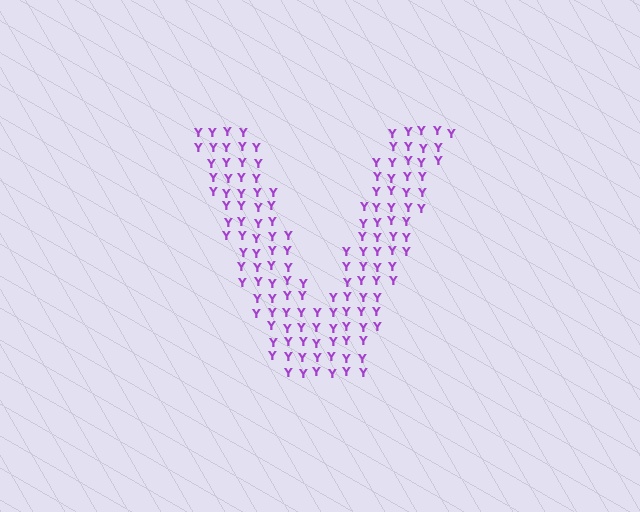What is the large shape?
The large shape is the letter V.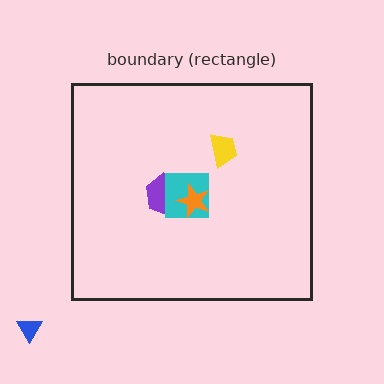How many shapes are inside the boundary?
4 inside, 1 outside.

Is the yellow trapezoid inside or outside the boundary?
Inside.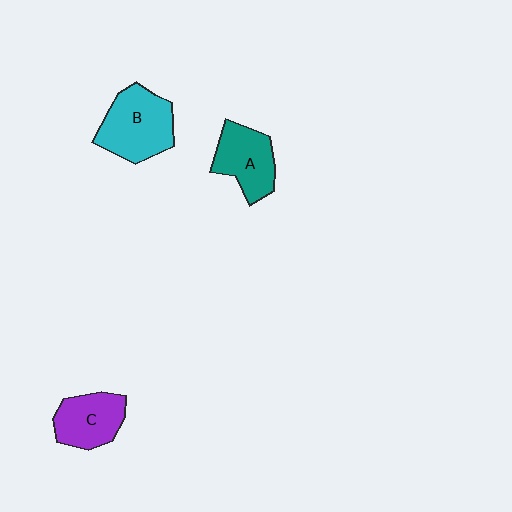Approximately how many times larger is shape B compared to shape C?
Approximately 1.3 times.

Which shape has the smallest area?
Shape C (purple).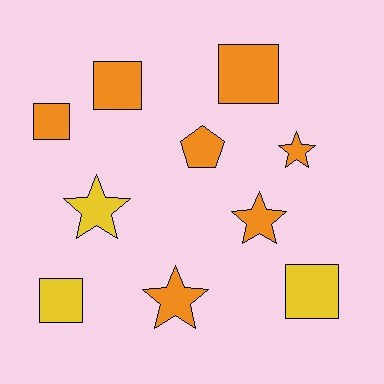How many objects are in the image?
There are 10 objects.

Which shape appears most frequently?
Square, with 5 objects.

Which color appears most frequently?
Orange, with 7 objects.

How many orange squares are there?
There are 3 orange squares.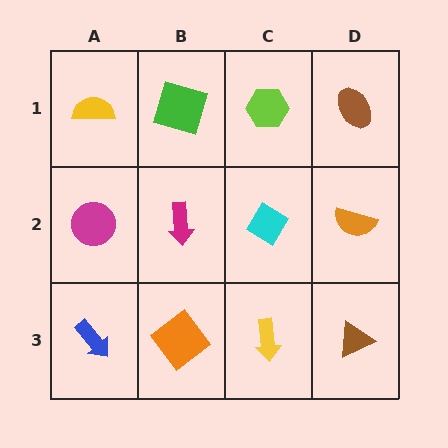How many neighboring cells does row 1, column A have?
2.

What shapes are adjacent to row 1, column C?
A cyan diamond (row 2, column C), a green square (row 1, column B), a brown ellipse (row 1, column D).